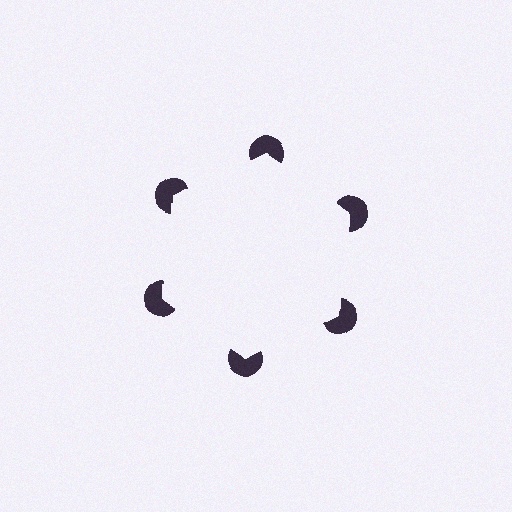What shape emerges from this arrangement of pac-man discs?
An illusory hexagon — its edges are inferred from the aligned wedge cuts in the pac-man discs, not physically drawn.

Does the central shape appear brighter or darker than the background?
It typically appears slightly brighter than the background, even though no actual brightness change is drawn.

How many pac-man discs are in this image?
There are 6 — one at each vertex of the illusory hexagon.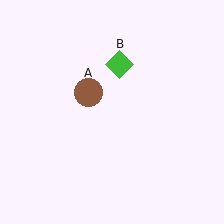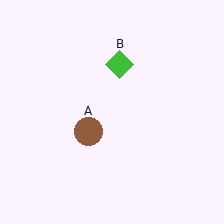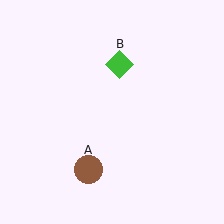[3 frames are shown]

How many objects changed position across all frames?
1 object changed position: brown circle (object A).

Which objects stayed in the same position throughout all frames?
Green diamond (object B) remained stationary.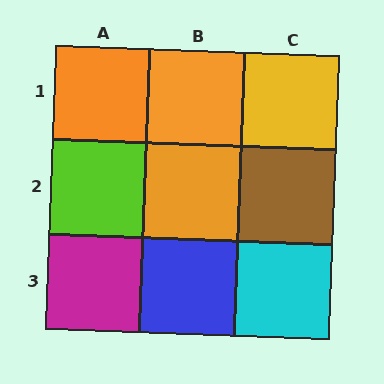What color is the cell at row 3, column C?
Cyan.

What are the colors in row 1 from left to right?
Orange, orange, yellow.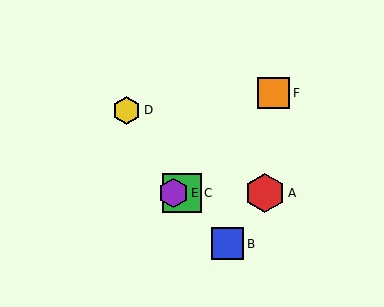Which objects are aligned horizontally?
Objects A, C, E are aligned horizontally.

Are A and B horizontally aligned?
No, A is at y≈193 and B is at y≈244.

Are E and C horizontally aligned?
Yes, both are at y≈193.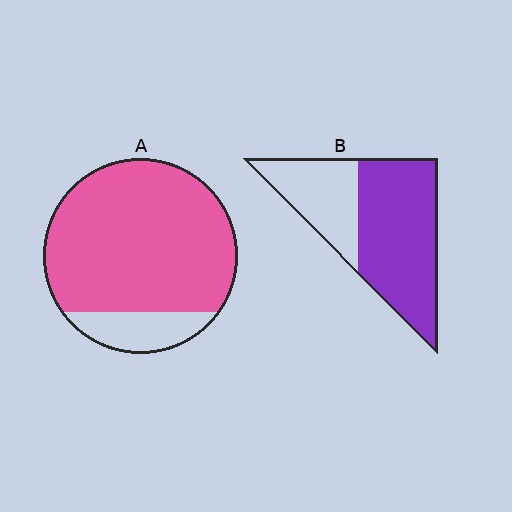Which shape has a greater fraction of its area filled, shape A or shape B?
Shape A.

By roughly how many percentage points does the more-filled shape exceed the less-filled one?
By roughly 20 percentage points (A over B).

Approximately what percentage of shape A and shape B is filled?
A is approximately 85% and B is approximately 65%.